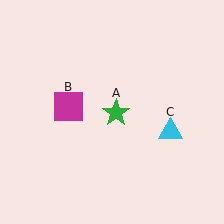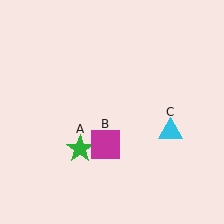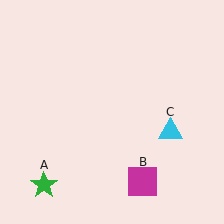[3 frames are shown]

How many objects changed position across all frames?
2 objects changed position: green star (object A), magenta square (object B).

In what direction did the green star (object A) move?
The green star (object A) moved down and to the left.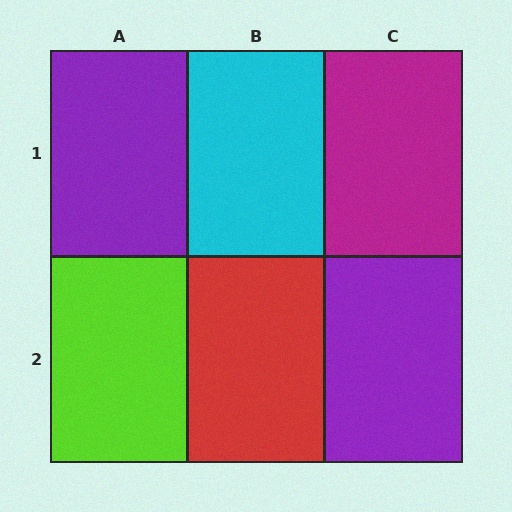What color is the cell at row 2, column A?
Lime.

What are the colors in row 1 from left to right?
Purple, cyan, magenta.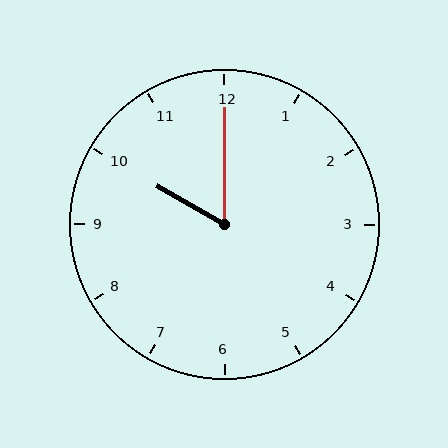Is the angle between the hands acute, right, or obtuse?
It is acute.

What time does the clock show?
10:00.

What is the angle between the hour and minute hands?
Approximately 60 degrees.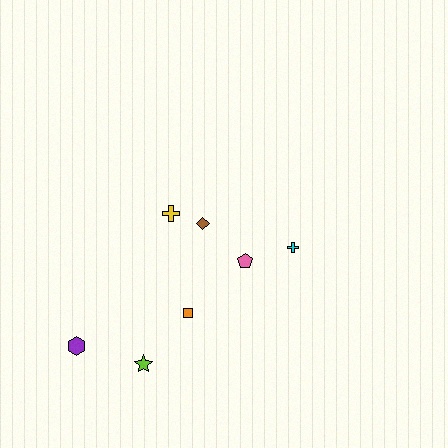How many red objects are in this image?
There are no red objects.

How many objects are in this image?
There are 7 objects.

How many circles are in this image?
There are no circles.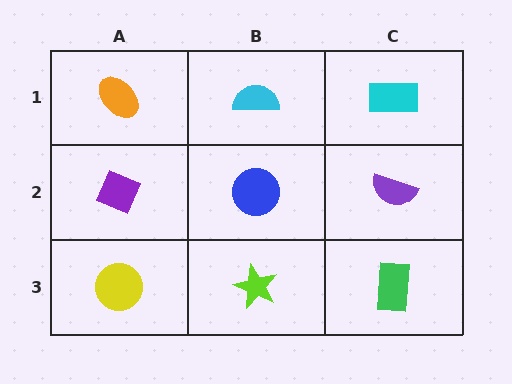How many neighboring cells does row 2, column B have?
4.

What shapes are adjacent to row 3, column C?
A purple semicircle (row 2, column C), a lime star (row 3, column B).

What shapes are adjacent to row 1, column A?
A purple diamond (row 2, column A), a cyan semicircle (row 1, column B).